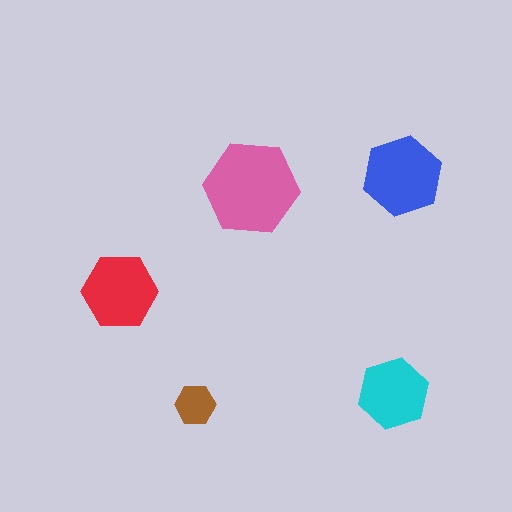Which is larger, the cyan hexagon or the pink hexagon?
The pink one.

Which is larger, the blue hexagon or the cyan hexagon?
The blue one.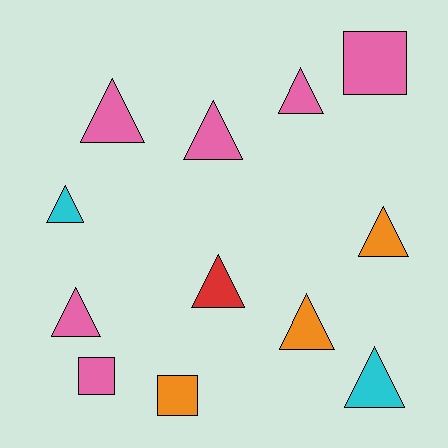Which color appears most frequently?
Pink, with 6 objects.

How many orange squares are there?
There is 1 orange square.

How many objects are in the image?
There are 12 objects.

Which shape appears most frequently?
Triangle, with 9 objects.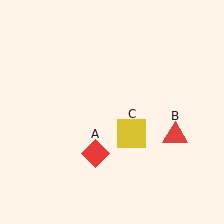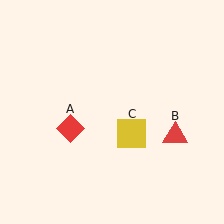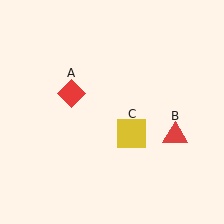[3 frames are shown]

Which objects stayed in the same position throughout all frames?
Red triangle (object B) and yellow square (object C) remained stationary.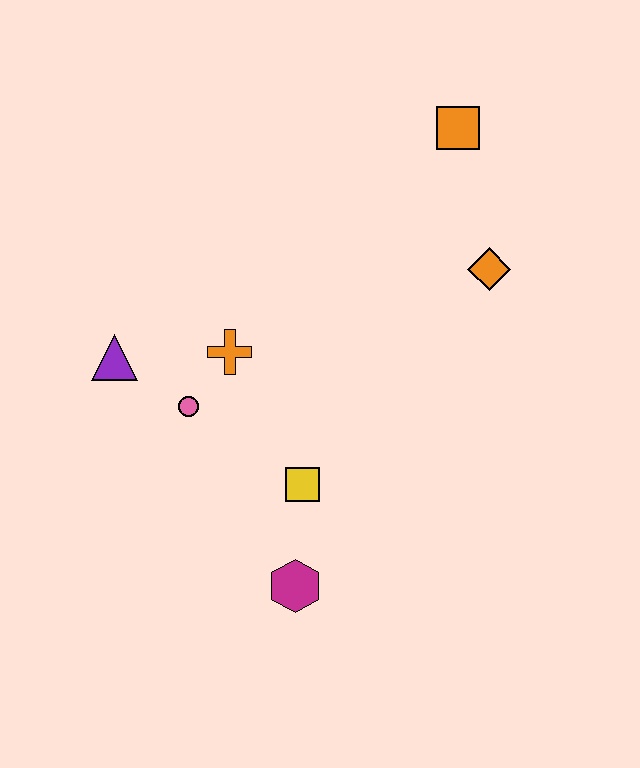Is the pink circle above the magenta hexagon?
Yes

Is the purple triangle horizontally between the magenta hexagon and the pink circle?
No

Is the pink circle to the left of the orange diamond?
Yes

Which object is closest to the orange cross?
The pink circle is closest to the orange cross.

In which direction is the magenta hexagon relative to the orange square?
The magenta hexagon is below the orange square.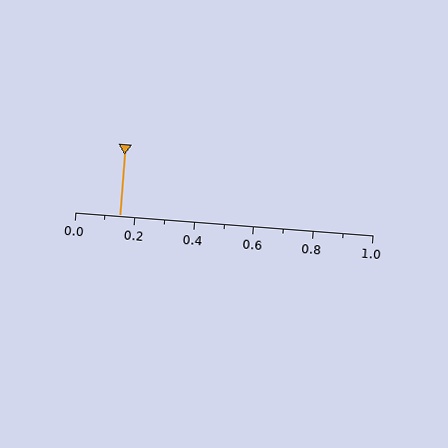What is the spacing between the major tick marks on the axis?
The major ticks are spaced 0.2 apart.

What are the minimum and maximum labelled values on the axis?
The axis runs from 0.0 to 1.0.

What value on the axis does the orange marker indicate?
The marker indicates approximately 0.15.